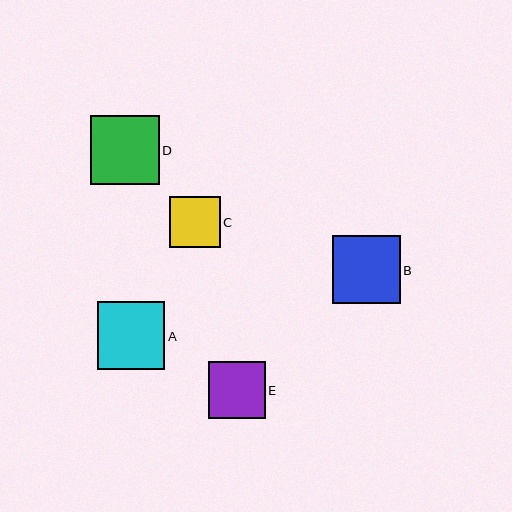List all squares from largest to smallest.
From largest to smallest: D, A, B, E, C.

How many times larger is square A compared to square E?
Square A is approximately 1.2 times the size of square E.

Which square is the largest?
Square D is the largest with a size of approximately 69 pixels.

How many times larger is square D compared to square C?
Square D is approximately 1.4 times the size of square C.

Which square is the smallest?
Square C is the smallest with a size of approximately 51 pixels.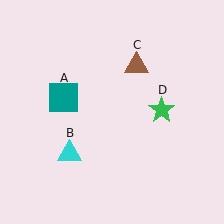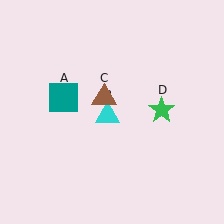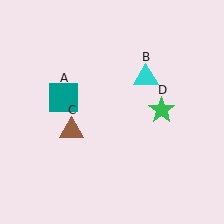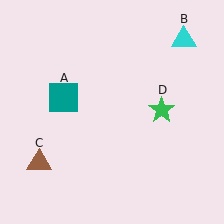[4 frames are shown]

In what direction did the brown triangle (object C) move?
The brown triangle (object C) moved down and to the left.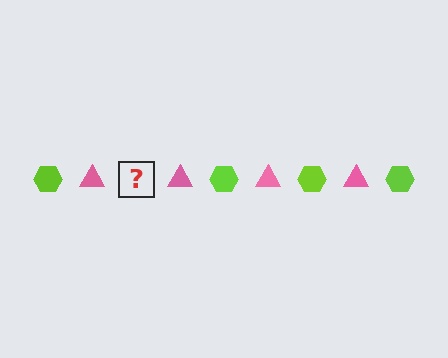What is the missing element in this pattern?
The missing element is a lime hexagon.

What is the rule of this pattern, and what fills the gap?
The rule is that the pattern alternates between lime hexagon and pink triangle. The gap should be filled with a lime hexagon.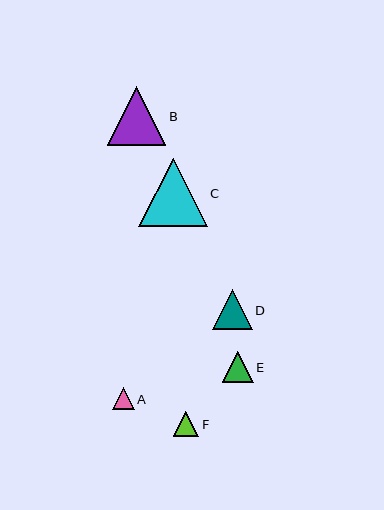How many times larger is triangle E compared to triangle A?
Triangle E is approximately 1.4 times the size of triangle A.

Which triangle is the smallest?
Triangle A is the smallest with a size of approximately 22 pixels.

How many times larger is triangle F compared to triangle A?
Triangle F is approximately 1.2 times the size of triangle A.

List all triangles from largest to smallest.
From largest to smallest: C, B, D, E, F, A.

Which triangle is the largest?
Triangle C is the largest with a size of approximately 68 pixels.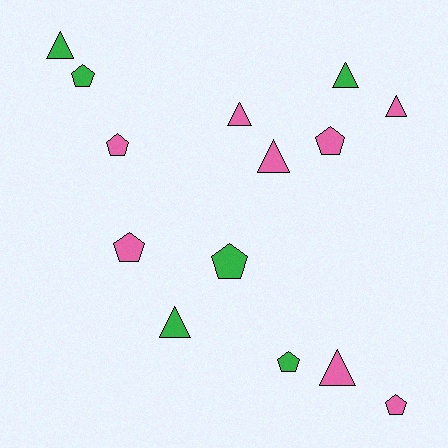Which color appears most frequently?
Pink, with 8 objects.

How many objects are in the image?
There are 14 objects.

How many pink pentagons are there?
There are 4 pink pentagons.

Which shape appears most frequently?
Pentagon, with 7 objects.